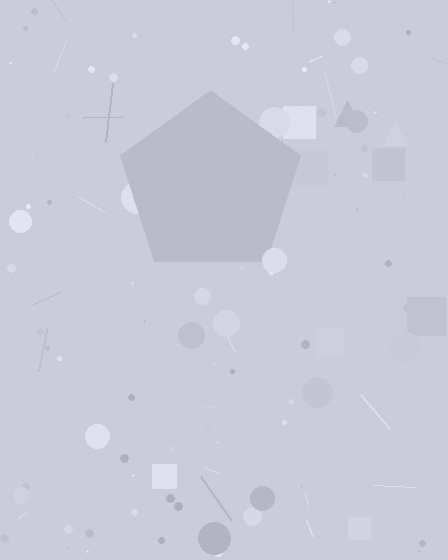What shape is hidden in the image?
A pentagon is hidden in the image.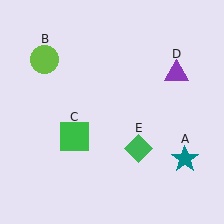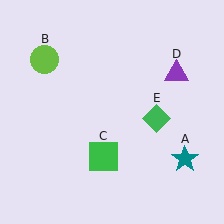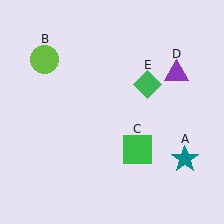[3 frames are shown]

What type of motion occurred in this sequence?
The green square (object C), green diamond (object E) rotated counterclockwise around the center of the scene.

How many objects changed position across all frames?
2 objects changed position: green square (object C), green diamond (object E).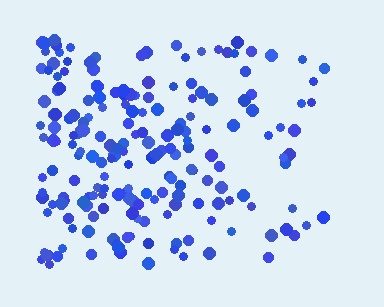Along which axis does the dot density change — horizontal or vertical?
Horizontal.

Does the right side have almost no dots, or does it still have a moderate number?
Still a moderate number, just noticeably fewer than the left.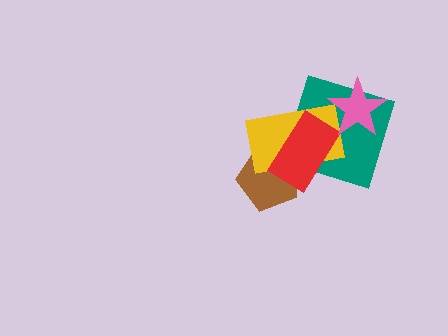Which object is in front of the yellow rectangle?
The red rectangle is in front of the yellow rectangle.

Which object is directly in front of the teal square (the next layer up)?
The yellow rectangle is directly in front of the teal square.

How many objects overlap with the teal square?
3 objects overlap with the teal square.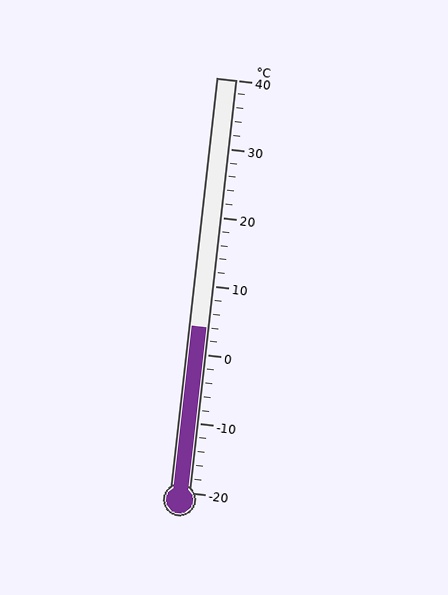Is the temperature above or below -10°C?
The temperature is above -10°C.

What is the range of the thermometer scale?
The thermometer scale ranges from -20°C to 40°C.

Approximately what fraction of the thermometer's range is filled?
The thermometer is filled to approximately 40% of its range.